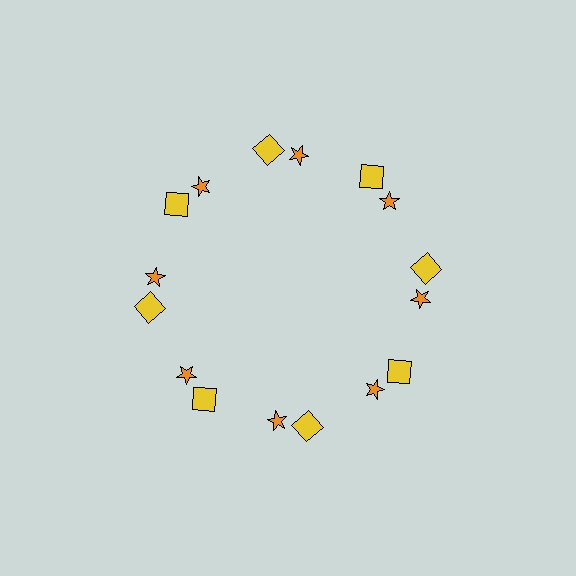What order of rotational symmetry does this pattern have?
This pattern has 8-fold rotational symmetry.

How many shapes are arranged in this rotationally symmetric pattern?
There are 16 shapes, arranged in 8 groups of 2.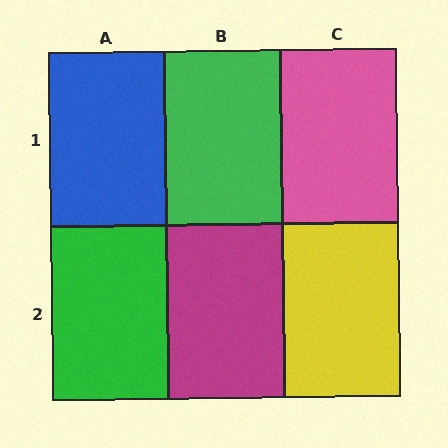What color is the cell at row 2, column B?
Magenta.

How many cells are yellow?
1 cell is yellow.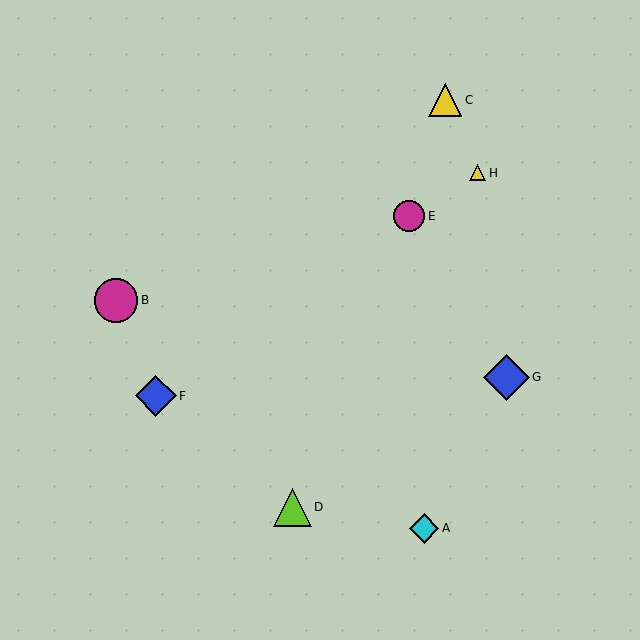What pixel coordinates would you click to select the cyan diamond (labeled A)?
Click at (424, 528) to select the cyan diamond A.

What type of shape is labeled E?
Shape E is a magenta circle.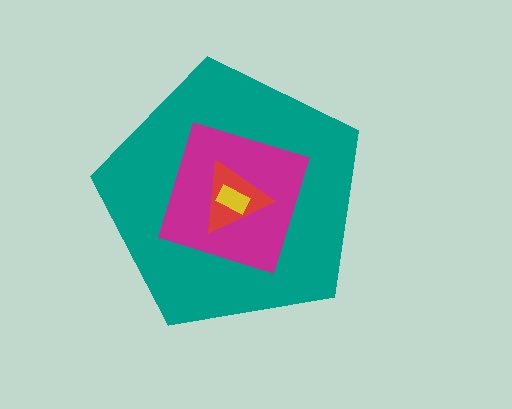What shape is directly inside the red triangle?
The yellow rectangle.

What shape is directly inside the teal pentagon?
The magenta diamond.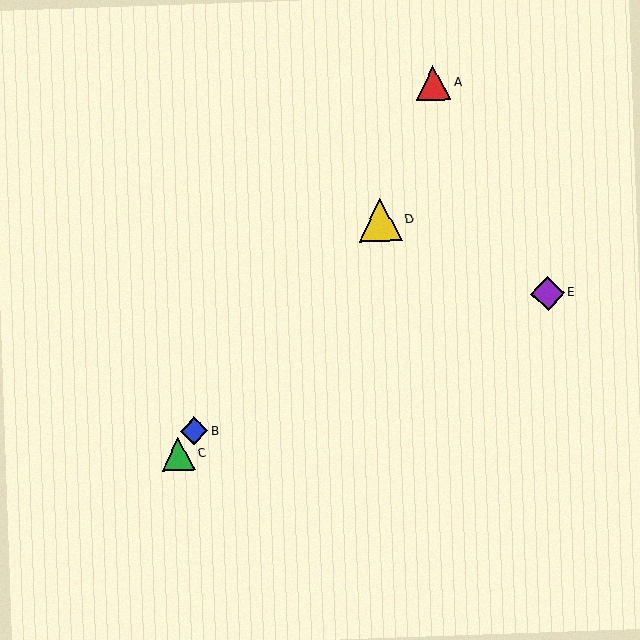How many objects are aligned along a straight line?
3 objects (A, B, C) are aligned along a straight line.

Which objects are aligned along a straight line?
Objects A, B, C are aligned along a straight line.